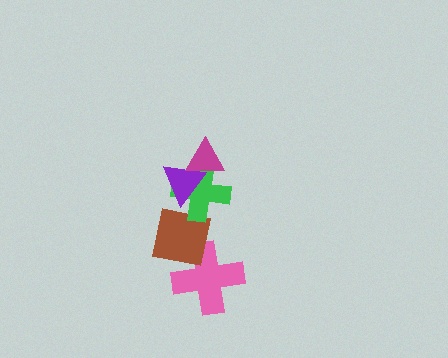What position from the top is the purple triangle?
The purple triangle is 2nd from the top.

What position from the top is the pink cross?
The pink cross is 5th from the top.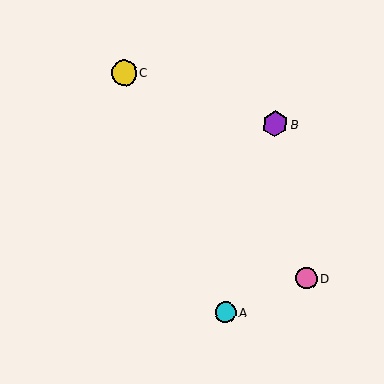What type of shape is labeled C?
Shape C is a yellow circle.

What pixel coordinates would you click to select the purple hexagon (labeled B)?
Click at (275, 124) to select the purple hexagon B.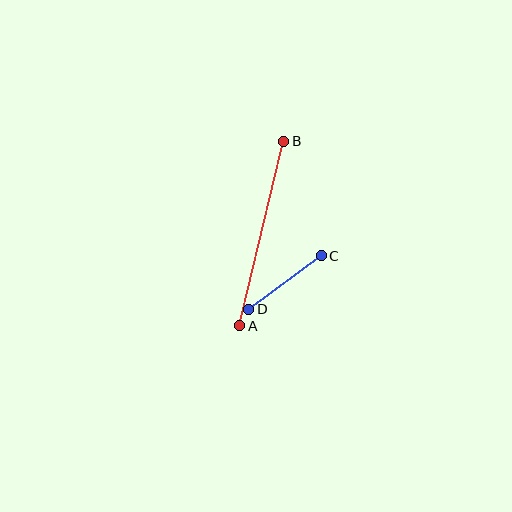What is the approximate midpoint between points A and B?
The midpoint is at approximately (262, 234) pixels.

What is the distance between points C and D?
The distance is approximately 90 pixels.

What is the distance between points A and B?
The distance is approximately 189 pixels.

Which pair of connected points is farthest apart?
Points A and B are farthest apart.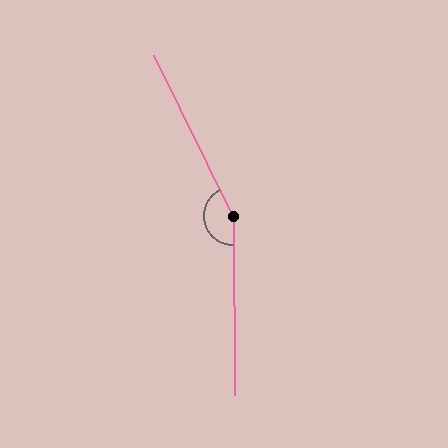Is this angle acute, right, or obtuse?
It is obtuse.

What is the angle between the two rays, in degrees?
Approximately 154 degrees.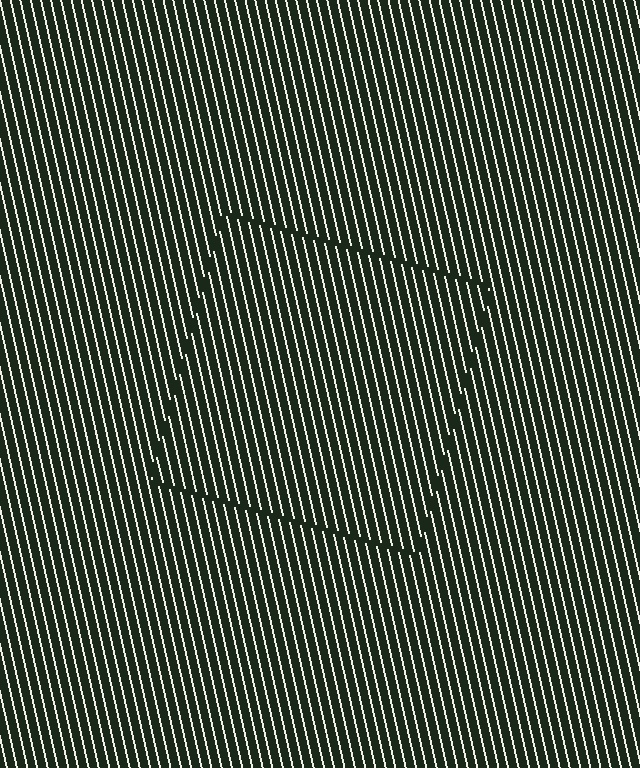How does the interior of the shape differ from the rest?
The interior of the shape contains the same grating, shifted by half a period — the contour is defined by the phase discontinuity where line-ends from the inner and outer gratings abut.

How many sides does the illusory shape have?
4 sides — the line-ends trace a square.